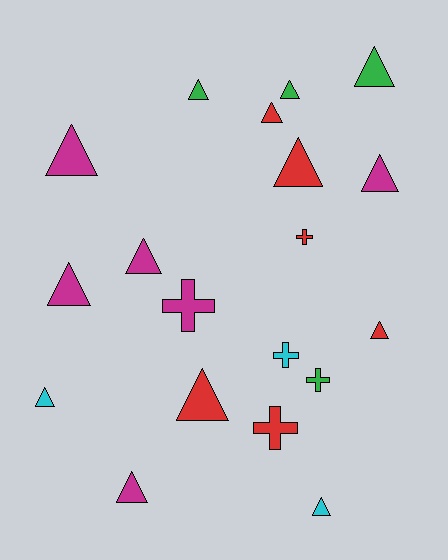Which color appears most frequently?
Magenta, with 6 objects.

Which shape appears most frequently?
Triangle, with 14 objects.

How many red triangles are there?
There are 4 red triangles.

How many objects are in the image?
There are 19 objects.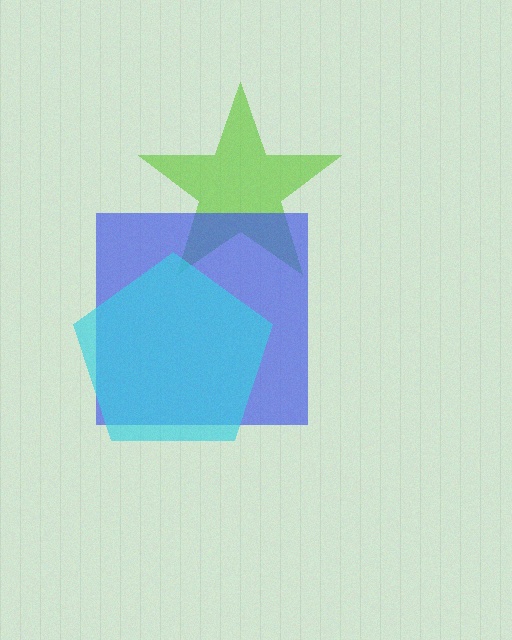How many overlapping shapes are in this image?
There are 3 overlapping shapes in the image.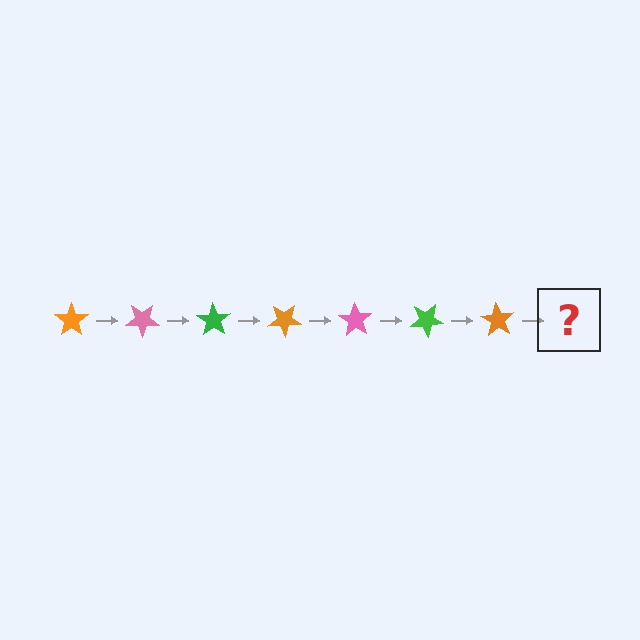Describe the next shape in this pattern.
It should be a pink star, rotated 245 degrees from the start.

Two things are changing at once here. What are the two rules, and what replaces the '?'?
The two rules are that it rotates 35 degrees each step and the color cycles through orange, pink, and green. The '?' should be a pink star, rotated 245 degrees from the start.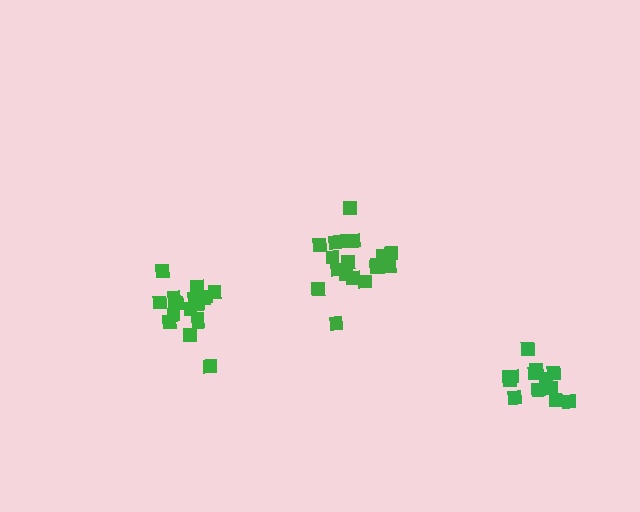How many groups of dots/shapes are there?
There are 3 groups.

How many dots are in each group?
Group 1: 18 dots, Group 2: 18 dots, Group 3: 14 dots (50 total).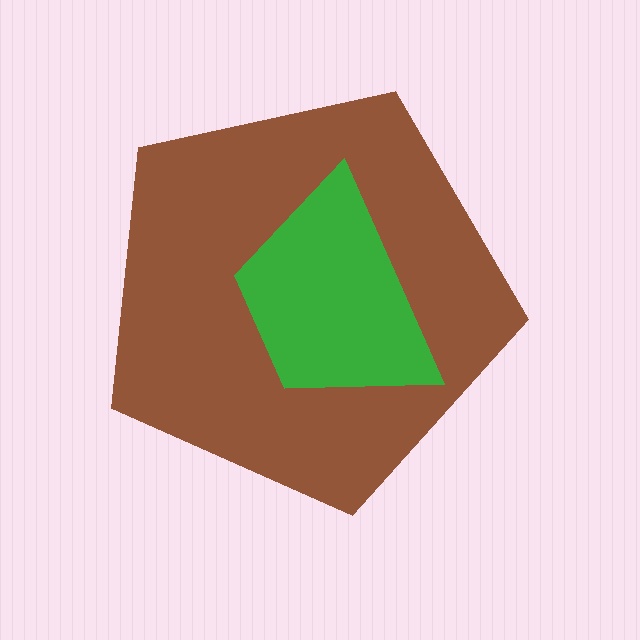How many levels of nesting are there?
2.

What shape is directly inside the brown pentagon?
The green trapezoid.